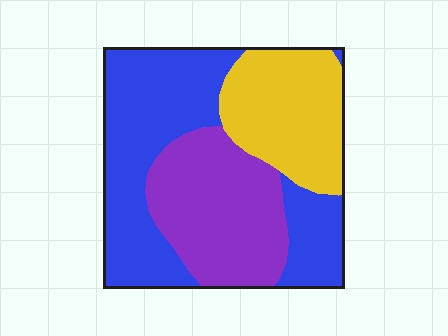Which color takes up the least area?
Yellow, at roughly 25%.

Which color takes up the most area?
Blue, at roughly 45%.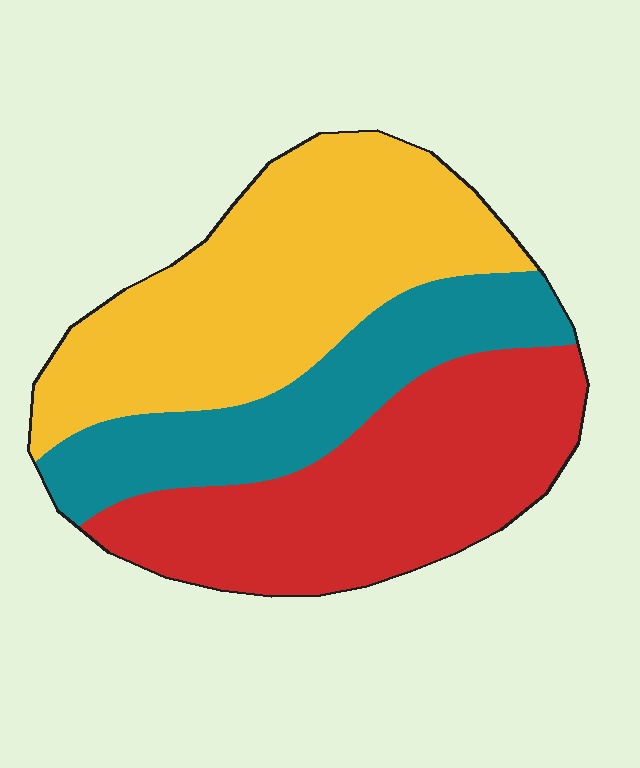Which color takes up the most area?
Yellow, at roughly 40%.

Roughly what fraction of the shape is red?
Red takes up about three eighths (3/8) of the shape.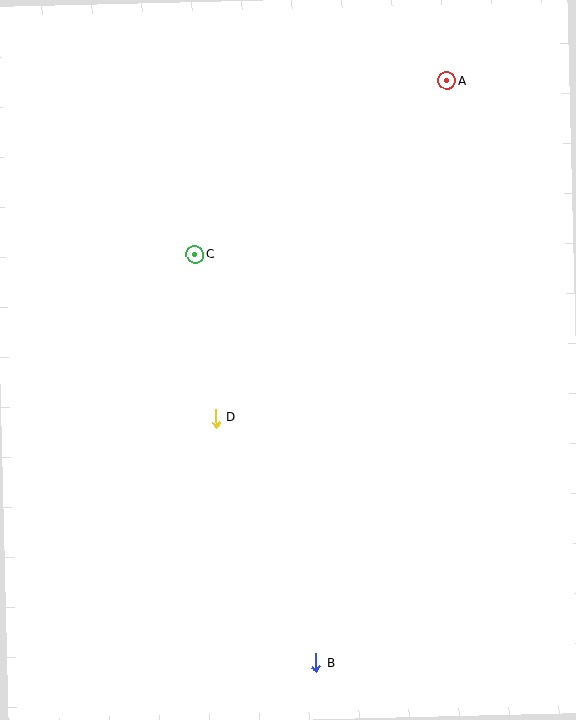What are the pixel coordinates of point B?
Point B is at (316, 663).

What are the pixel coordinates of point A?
Point A is at (447, 81).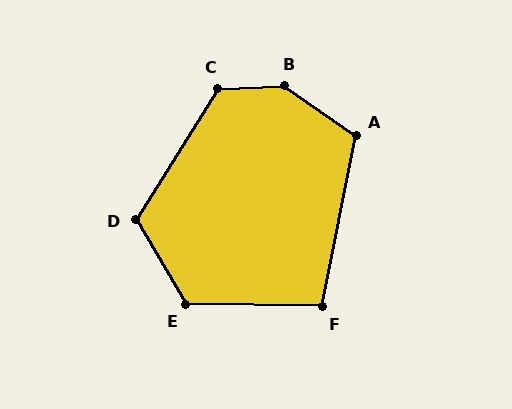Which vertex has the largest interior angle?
B, at approximately 143 degrees.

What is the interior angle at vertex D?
Approximately 117 degrees (obtuse).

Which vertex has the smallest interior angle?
F, at approximately 100 degrees.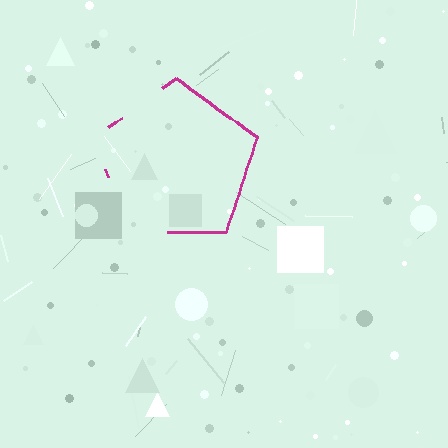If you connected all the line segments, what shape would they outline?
They would outline a pentagon.